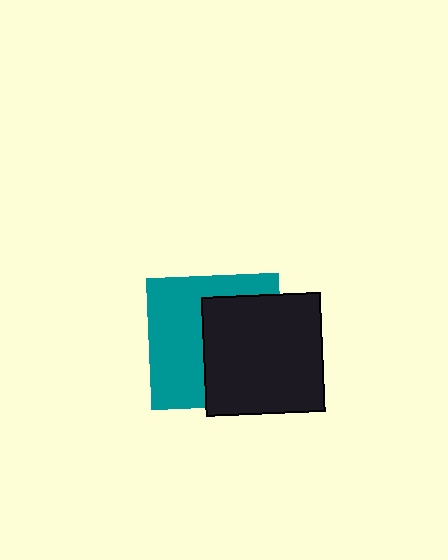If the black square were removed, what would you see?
You would see the complete teal square.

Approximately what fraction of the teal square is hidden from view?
Roughly 51% of the teal square is hidden behind the black square.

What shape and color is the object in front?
The object in front is a black square.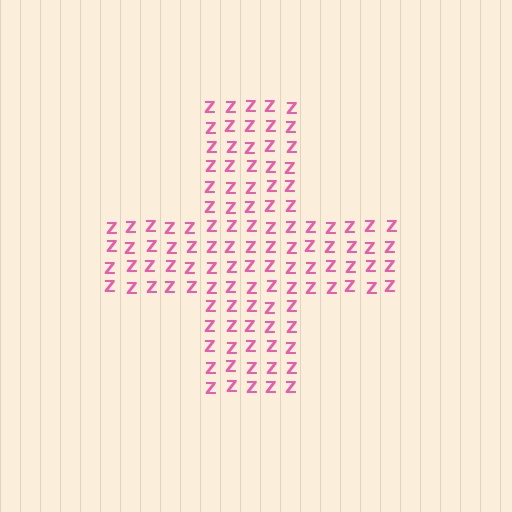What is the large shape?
The large shape is a cross.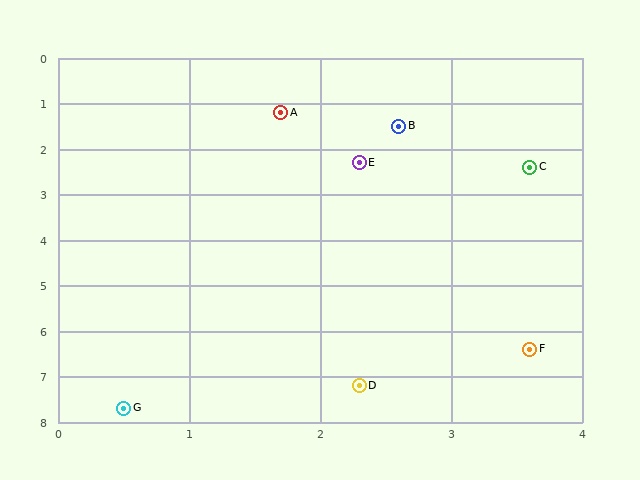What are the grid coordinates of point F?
Point F is at approximately (3.6, 6.4).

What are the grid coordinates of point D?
Point D is at approximately (2.3, 7.2).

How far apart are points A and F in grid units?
Points A and F are about 5.5 grid units apart.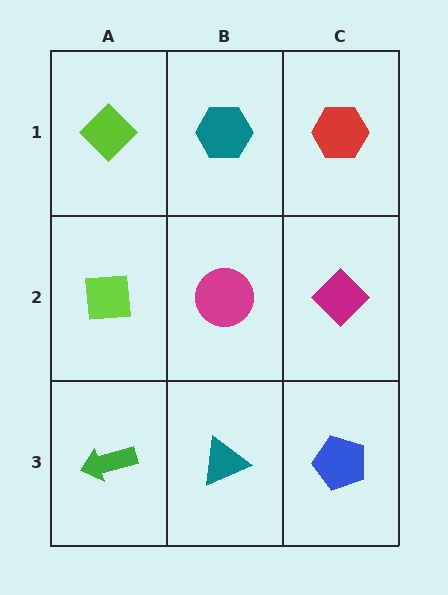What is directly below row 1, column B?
A magenta circle.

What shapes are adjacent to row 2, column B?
A teal hexagon (row 1, column B), a teal triangle (row 3, column B), a lime square (row 2, column A), a magenta diamond (row 2, column C).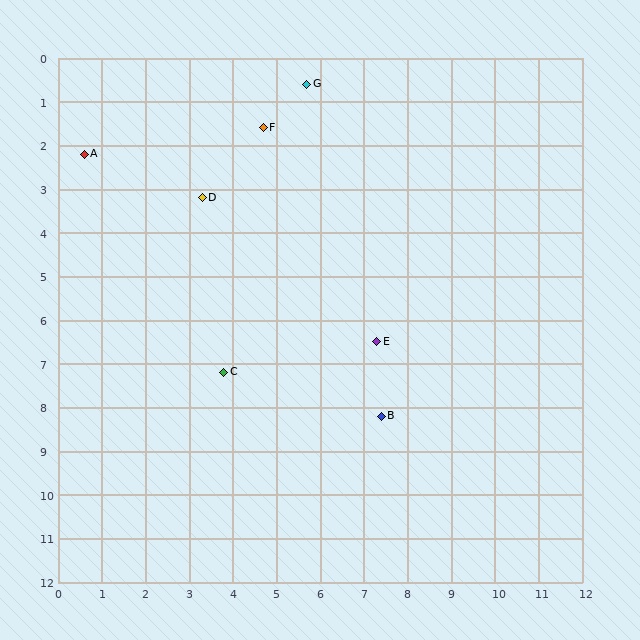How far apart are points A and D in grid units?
Points A and D are about 2.9 grid units apart.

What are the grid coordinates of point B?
Point B is at approximately (7.4, 8.2).